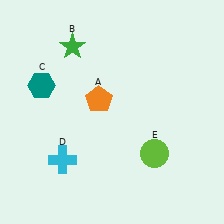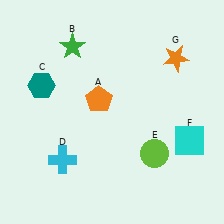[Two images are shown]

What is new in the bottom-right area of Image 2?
A cyan square (F) was added in the bottom-right area of Image 2.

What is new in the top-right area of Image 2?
An orange star (G) was added in the top-right area of Image 2.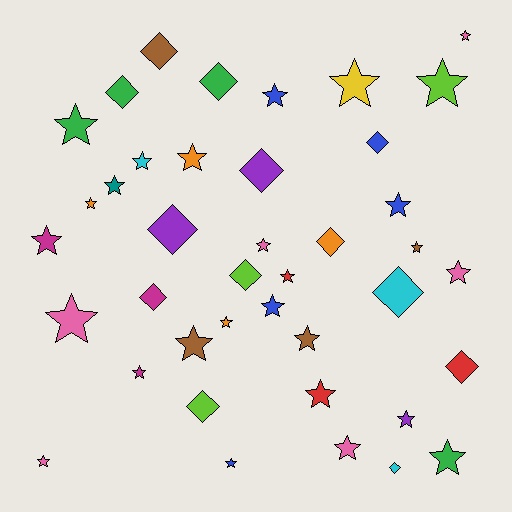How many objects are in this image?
There are 40 objects.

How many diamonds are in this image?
There are 13 diamonds.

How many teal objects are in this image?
There is 1 teal object.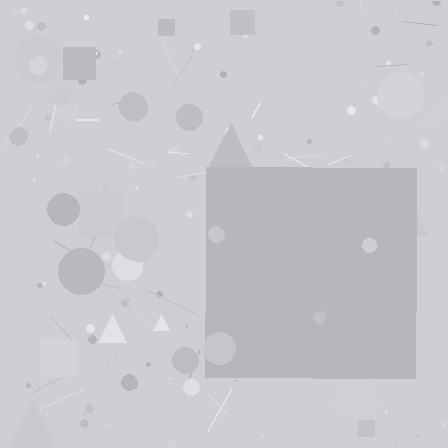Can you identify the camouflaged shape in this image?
The camouflaged shape is a square.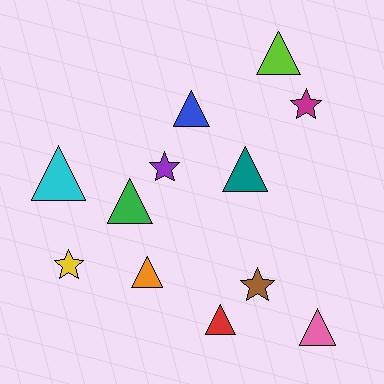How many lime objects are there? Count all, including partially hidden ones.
There is 1 lime object.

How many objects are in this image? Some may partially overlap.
There are 12 objects.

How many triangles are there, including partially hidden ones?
There are 8 triangles.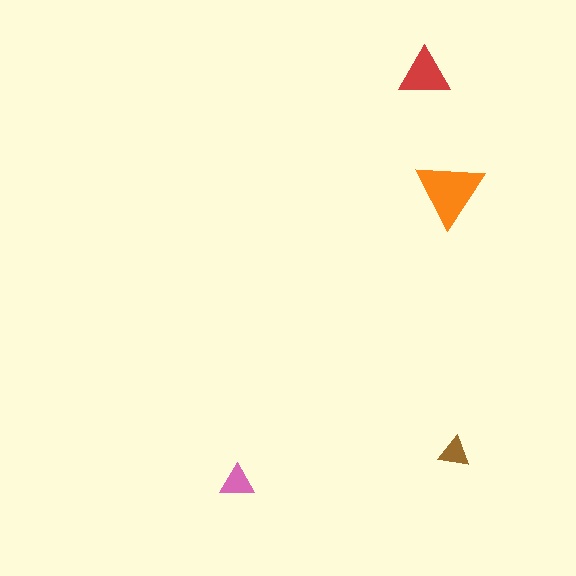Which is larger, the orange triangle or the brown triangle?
The orange one.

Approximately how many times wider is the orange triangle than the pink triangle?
About 2 times wider.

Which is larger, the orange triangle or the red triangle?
The orange one.